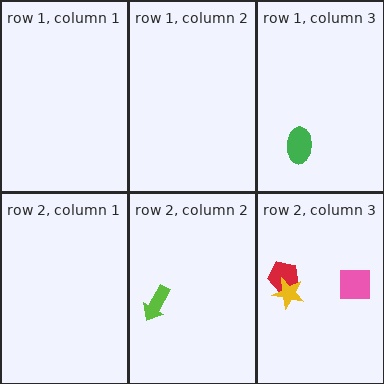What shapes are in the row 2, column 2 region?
The lime arrow.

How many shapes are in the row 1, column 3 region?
1.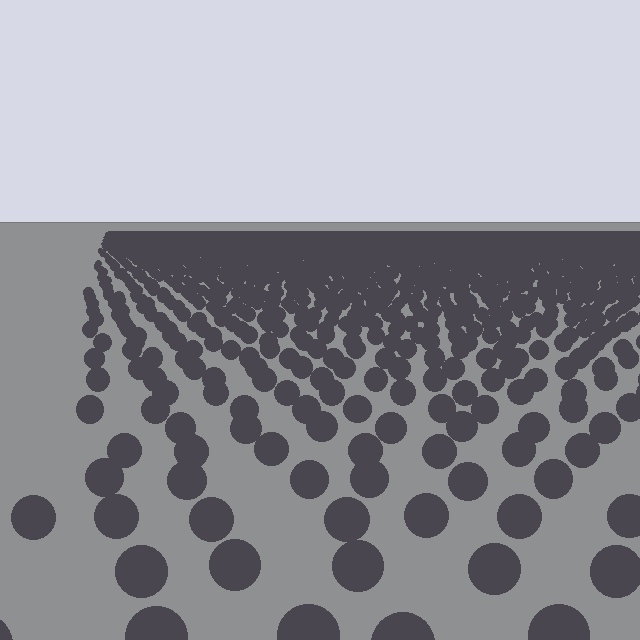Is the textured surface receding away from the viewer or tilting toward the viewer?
The surface is receding away from the viewer. Texture elements get smaller and denser toward the top.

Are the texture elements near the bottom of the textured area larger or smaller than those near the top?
Larger. Near the bottom, elements are closer to the viewer and appear at a bigger on-screen size.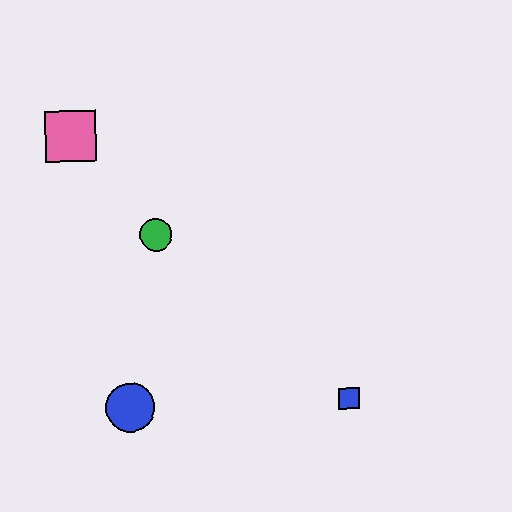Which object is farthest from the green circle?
The blue square is farthest from the green circle.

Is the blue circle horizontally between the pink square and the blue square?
Yes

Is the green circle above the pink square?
No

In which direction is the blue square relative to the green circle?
The blue square is to the right of the green circle.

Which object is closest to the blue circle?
The green circle is closest to the blue circle.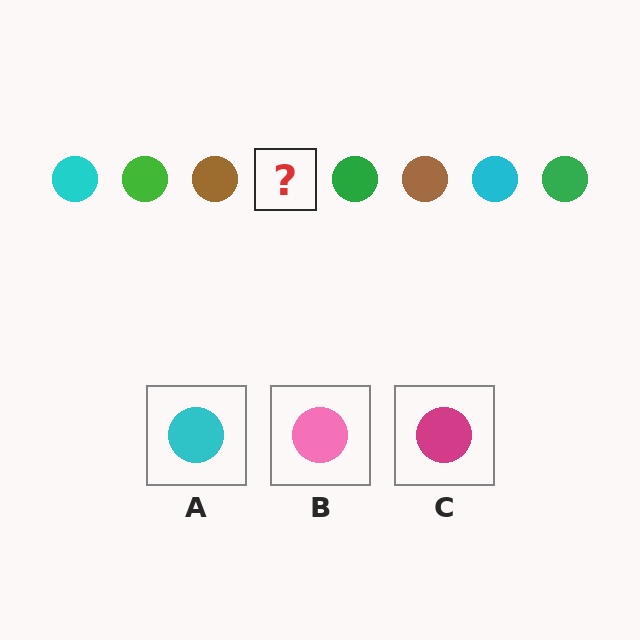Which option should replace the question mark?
Option A.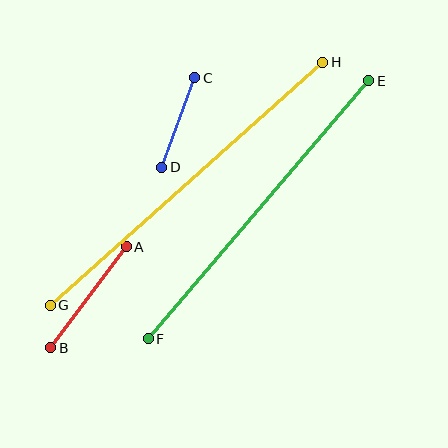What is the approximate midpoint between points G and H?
The midpoint is at approximately (187, 184) pixels.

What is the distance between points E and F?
The distance is approximately 339 pixels.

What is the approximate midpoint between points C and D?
The midpoint is at approximately (178, 122) pixels.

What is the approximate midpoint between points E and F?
The midpoint is at approximately (259, 210) pixels.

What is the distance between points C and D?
The distance is approximately 95 pixels.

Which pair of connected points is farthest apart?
Points G and H are farthest apart.